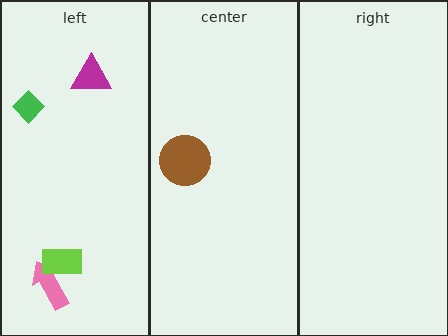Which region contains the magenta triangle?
The left region.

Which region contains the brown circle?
The center region.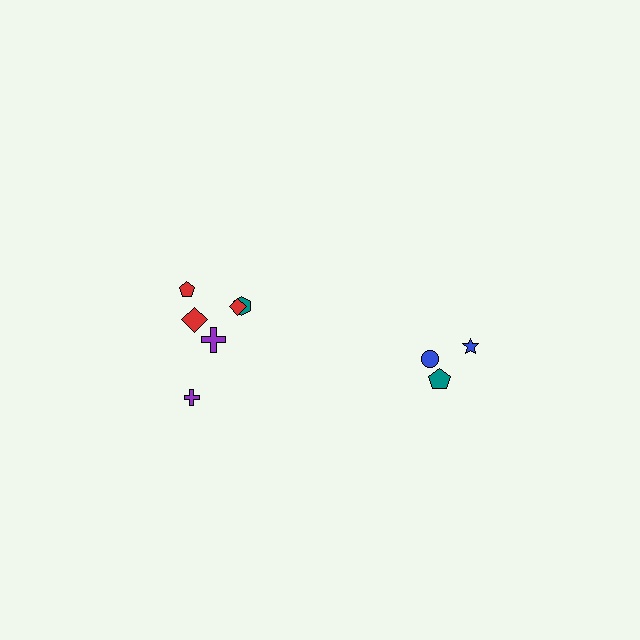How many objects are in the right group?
There are 3 objects.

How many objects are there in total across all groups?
There are 9 objects.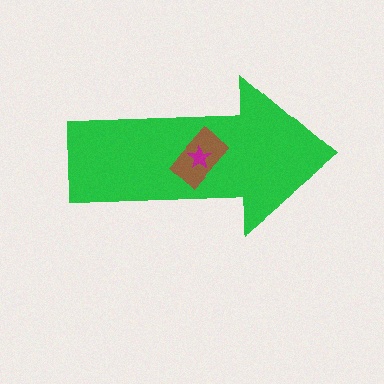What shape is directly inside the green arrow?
The brown rectangle.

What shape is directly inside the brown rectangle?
The magenta star.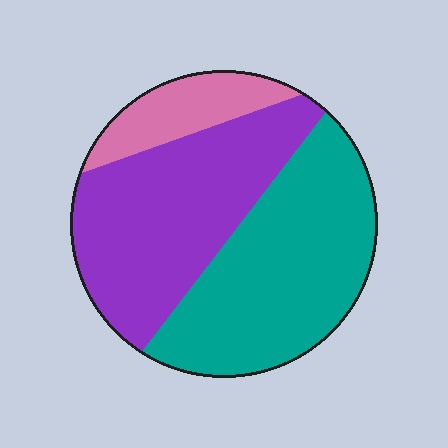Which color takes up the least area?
Pink, at roughly 15%.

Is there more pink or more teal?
Teal.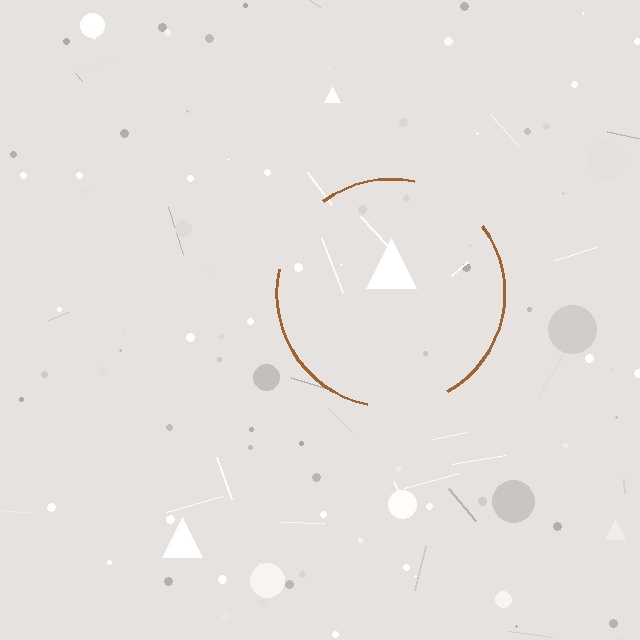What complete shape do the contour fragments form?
The contour fragments form a circle.